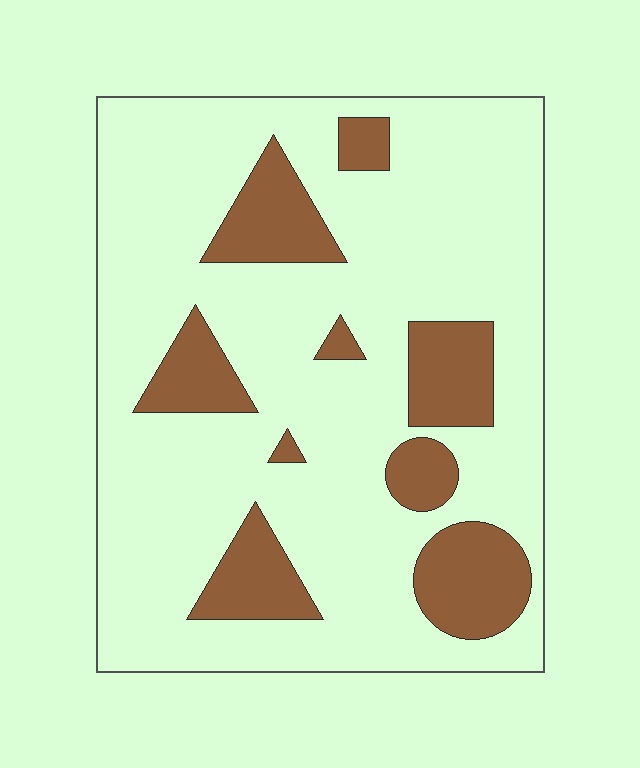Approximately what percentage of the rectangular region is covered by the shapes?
Approximately 20%.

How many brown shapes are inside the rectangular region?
9.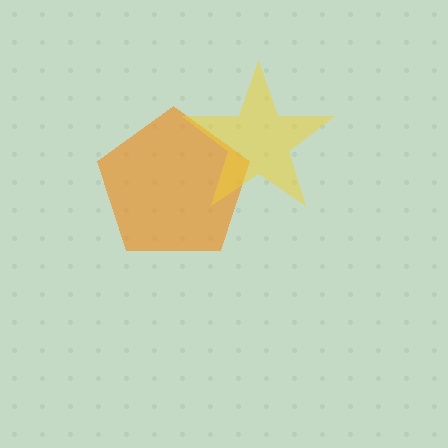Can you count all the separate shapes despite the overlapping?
Yes, there are 2 separate shapes.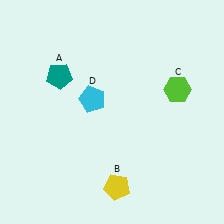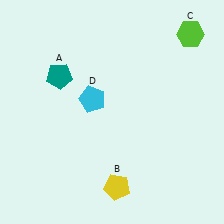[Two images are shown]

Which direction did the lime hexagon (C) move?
The lime hexagon (C) moved up.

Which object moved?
The lime hexagon (C) moved up.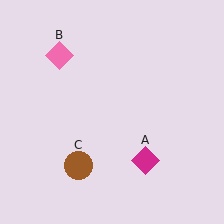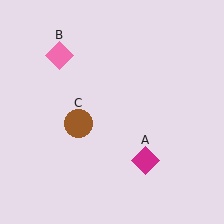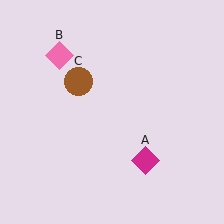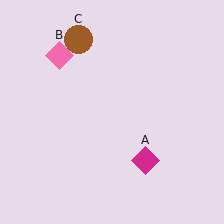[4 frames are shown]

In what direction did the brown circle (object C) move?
The brown circle (object C) moved up.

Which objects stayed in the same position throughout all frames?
Magenta diamond (object A) and pink diamond (object B) remained stationary.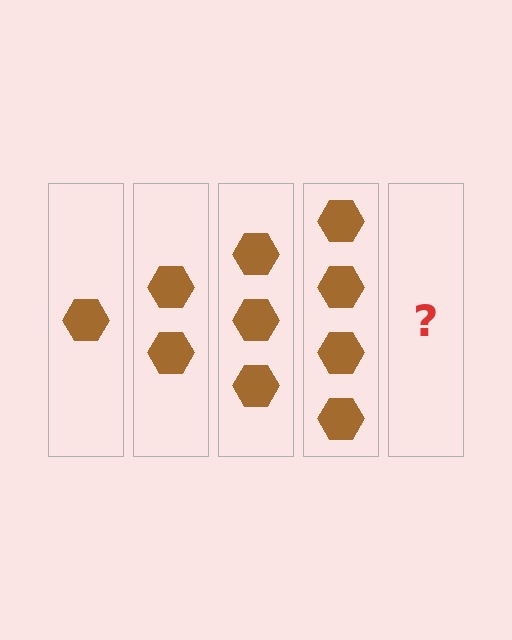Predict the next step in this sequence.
The next step is 5 hexagons.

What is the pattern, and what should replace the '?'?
The pattern is that each step adds one more hexagon. The '?' should be 5 hexagons.